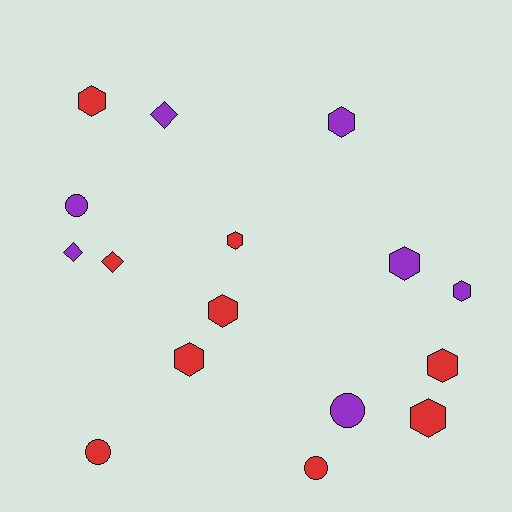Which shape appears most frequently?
Hexagon, with 9 objects.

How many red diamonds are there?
There is 1 red diamond.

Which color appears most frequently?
Red, with 9 objects.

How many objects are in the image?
There are 16 objects.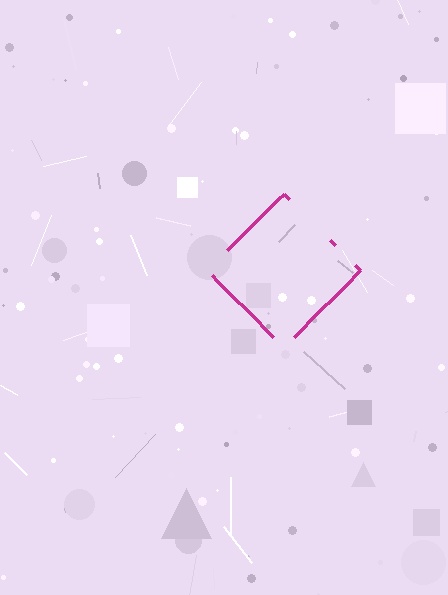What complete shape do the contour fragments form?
The contour fragments form a diamond.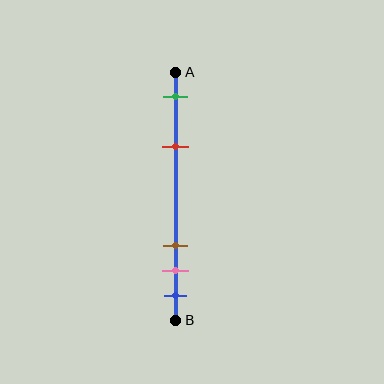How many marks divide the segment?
There are 5 marks dividing the segment.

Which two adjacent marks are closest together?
The pink and blue marks are the closest adjacent pair.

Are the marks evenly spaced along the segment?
No, the marks are not evenly spaced.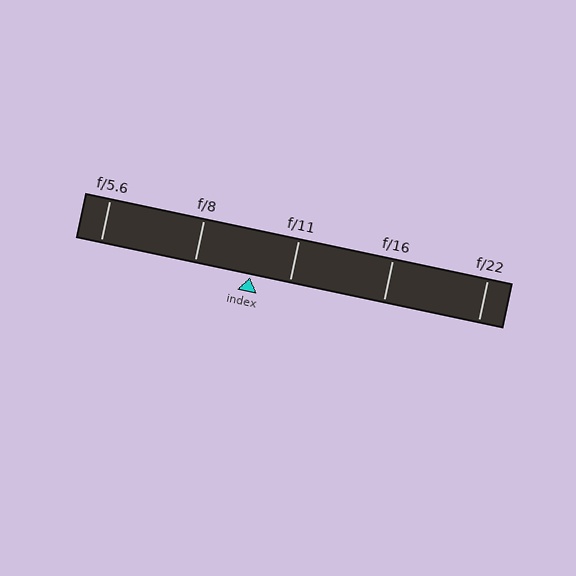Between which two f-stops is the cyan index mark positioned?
The index mark is between f/8 and f/11.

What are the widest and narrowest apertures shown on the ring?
The widest aperture shown is f/5.6 and the narrowest is f/22.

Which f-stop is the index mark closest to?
The index mark is closest to f/11.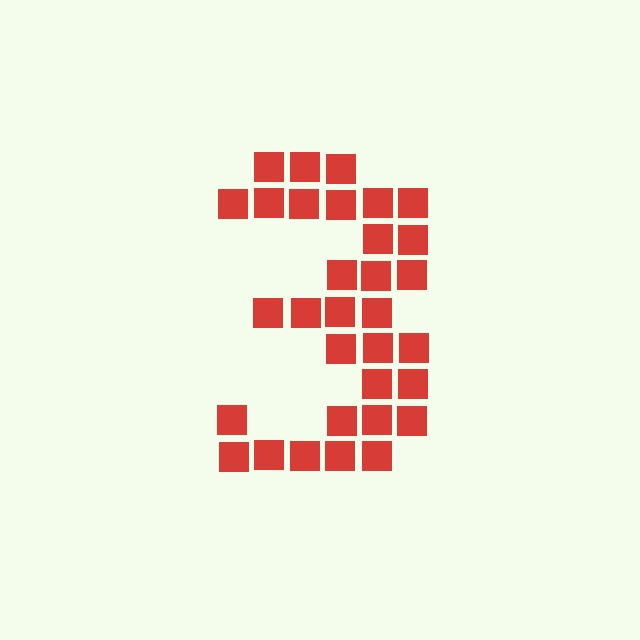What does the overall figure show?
The overall figure shows the digit 3.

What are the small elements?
The small elements are squares.